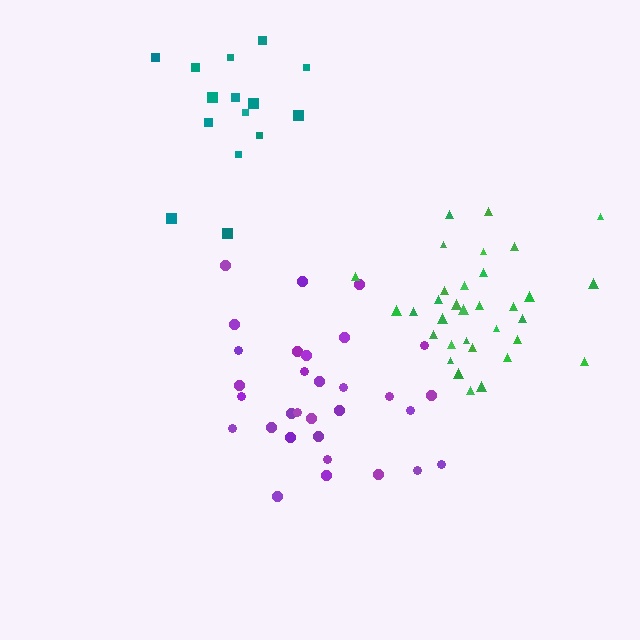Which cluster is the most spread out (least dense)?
Teal.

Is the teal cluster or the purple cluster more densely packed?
Purple.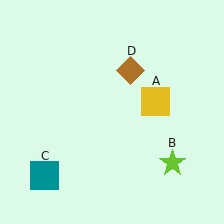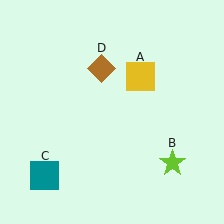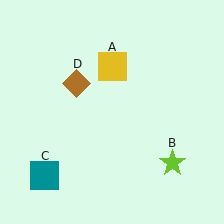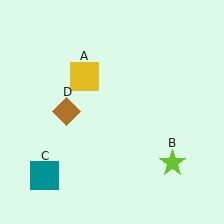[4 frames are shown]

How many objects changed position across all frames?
2 objects changed position: yellow square (object A), brown diamond (object D).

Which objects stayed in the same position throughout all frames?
Lime star (object B) and teal square (object C) remained stationary.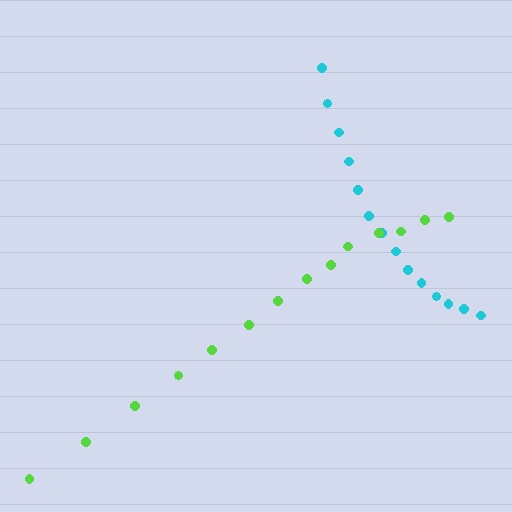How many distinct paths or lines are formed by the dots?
There are 2 distinct paths.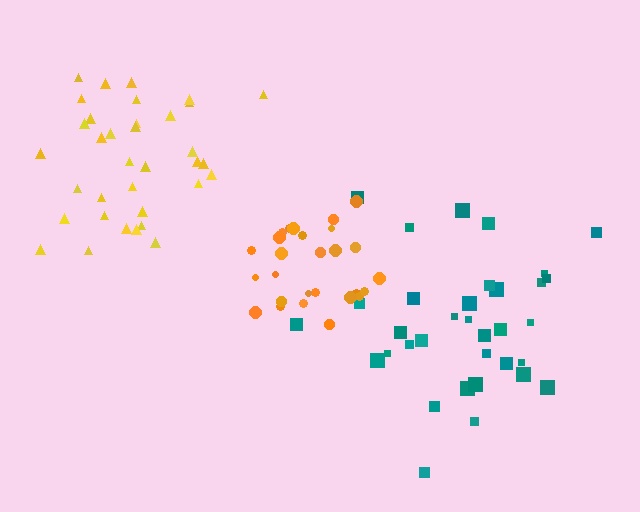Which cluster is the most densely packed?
Orange.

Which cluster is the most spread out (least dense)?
Yellow.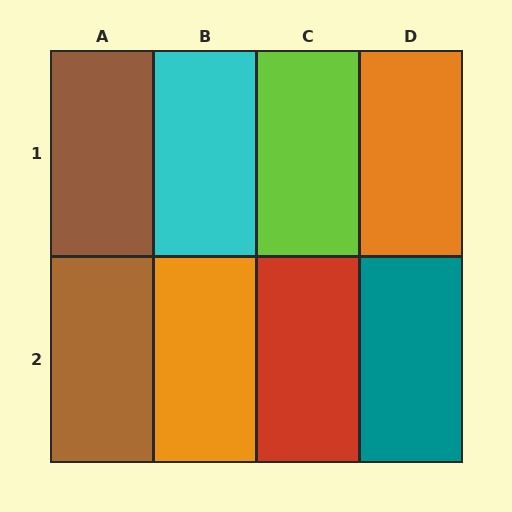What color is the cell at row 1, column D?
Orange.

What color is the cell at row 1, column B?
Cyan.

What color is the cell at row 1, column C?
Lime.